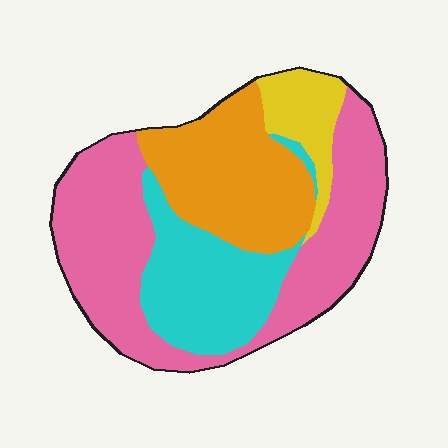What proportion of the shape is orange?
Orange covers 25% of the shape.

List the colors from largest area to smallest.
From largest to smallest: pink, orange, cyan, yellow.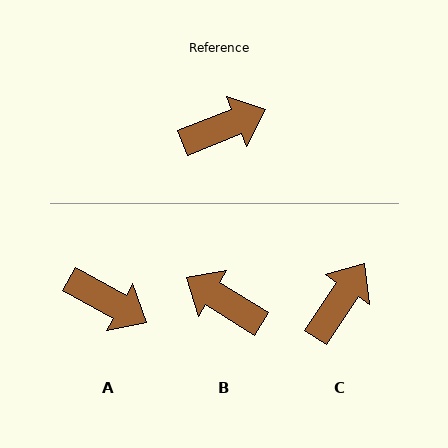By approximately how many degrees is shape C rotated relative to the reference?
Approximately 35 degrees counter-clockwise.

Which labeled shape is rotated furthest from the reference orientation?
B, about 126 degrees away.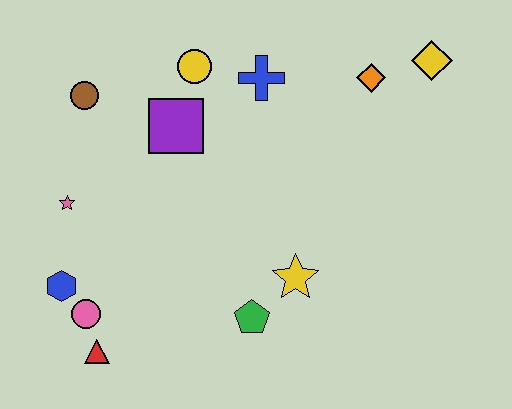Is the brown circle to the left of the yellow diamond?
Yes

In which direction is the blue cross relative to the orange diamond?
The blue cross is to the left of the orange diamond.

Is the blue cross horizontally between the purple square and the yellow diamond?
Yes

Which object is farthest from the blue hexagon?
The yellow diamond is farthest from the blue hexagon.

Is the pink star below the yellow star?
No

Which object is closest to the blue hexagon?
The pink circle is closest to the blue hexagon.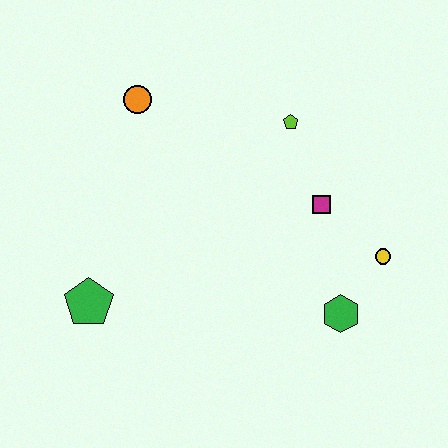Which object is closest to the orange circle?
The lime pentagon is closest to the orange circle.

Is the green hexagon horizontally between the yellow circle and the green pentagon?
Yes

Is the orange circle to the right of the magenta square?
No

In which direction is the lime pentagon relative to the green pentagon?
The lime pentagon is to the right of the green pentagon.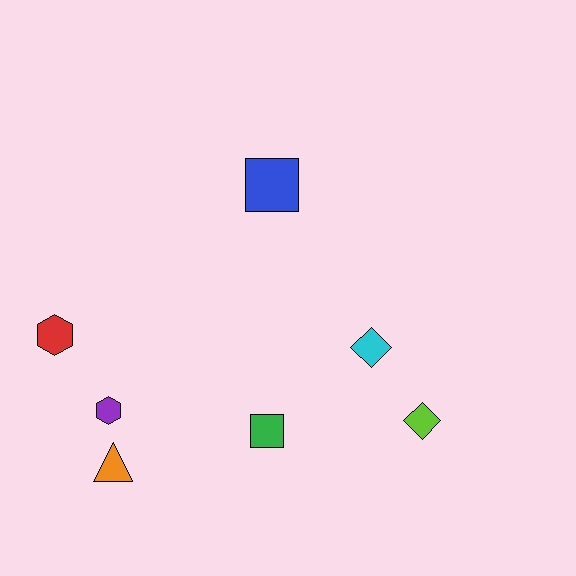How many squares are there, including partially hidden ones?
There are 2 squares.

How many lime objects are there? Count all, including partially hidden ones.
There is 1 lime object.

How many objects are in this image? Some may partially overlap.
There are 7 objects.